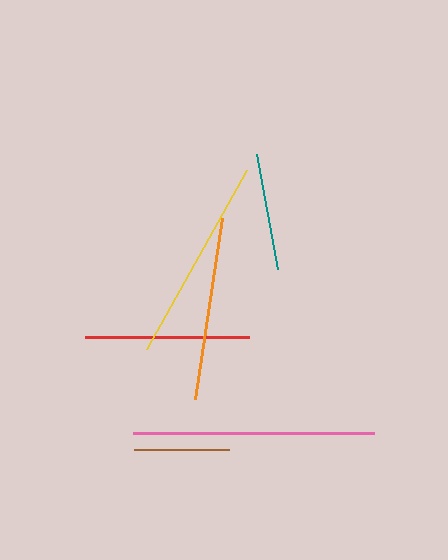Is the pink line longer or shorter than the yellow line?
The pink line is longer than the yellow line.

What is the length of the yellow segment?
The yellow segment is approximately 205 pixels long.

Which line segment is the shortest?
The brown line is the shortest at approximately 95 pixels.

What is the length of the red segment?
The red segment is approximately 164 pixels long.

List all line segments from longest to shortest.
From longest to shortest: pink, yellow, orange, red, teal, brown.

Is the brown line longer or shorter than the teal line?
The teal line is longer than the brown line.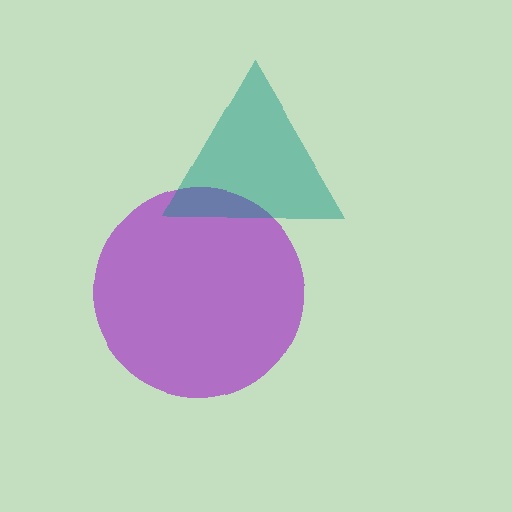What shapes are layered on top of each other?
The layered shapes are: a purple circle, a teal triangle.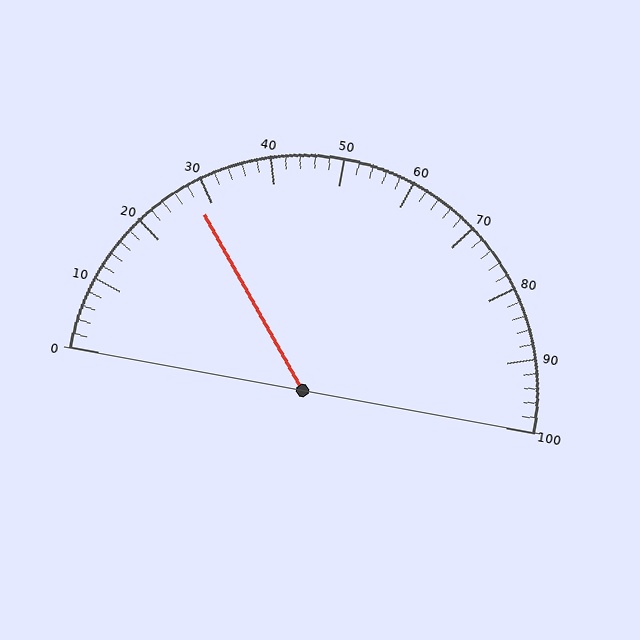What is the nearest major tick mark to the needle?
The nearest major tick mark is 30.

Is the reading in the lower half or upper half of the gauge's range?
The reading is in the lower half of the range (0 to 100).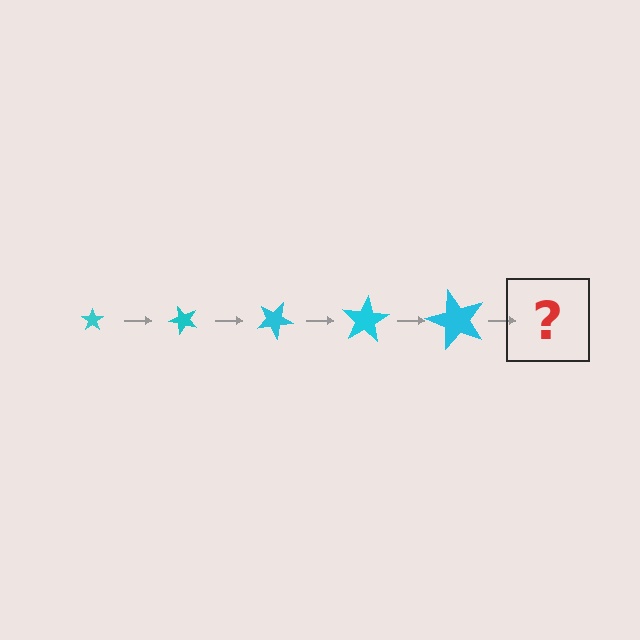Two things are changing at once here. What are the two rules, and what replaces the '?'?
The two rules are that the star grows larger each step and it rotates 50 degrees each step. The '?' should be a star, larger than the previous one and rotated 250 degrees from the start.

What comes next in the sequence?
The next element should be a star, larger than the previous one and rotated 250 degrees from the start.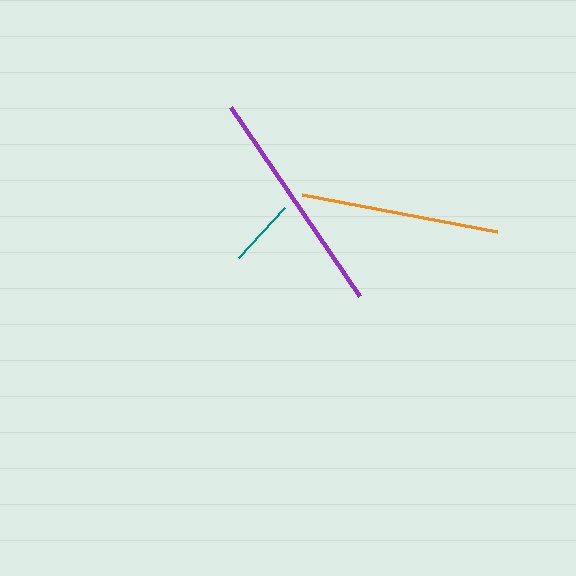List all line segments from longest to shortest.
From longest to shortest: purple, orange, teal.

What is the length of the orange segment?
The orange segment is approximately 199 pixels long.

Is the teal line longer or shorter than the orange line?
The orange line is longer than the teal line.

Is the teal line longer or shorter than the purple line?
The purple line is longer than the teal line.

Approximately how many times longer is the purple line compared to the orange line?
The purple line is approximately 1.2 times the length of the orange line.